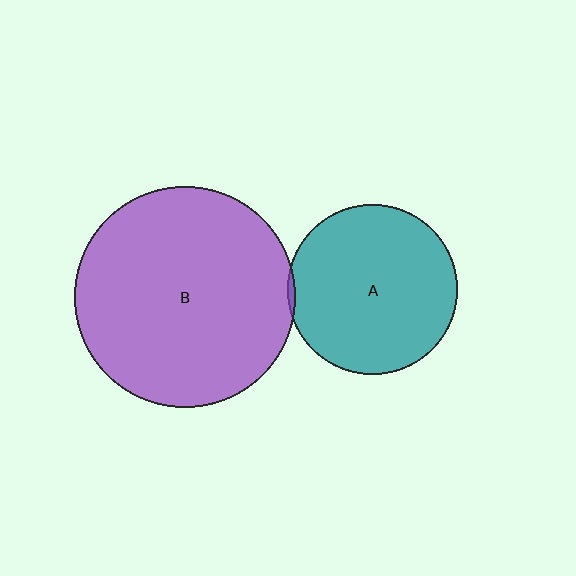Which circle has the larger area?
Circle B (purple).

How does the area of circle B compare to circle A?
Approximately 1.7 times.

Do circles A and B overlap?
Yes.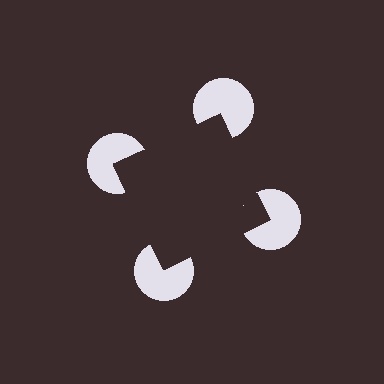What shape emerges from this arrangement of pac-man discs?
An illusory square — its edges are inferred from the aligned wedge cuts in the pac-man discs, not physically drawn.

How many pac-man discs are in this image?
There are 4 — one at each vertex of the illusory square.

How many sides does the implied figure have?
4 sides.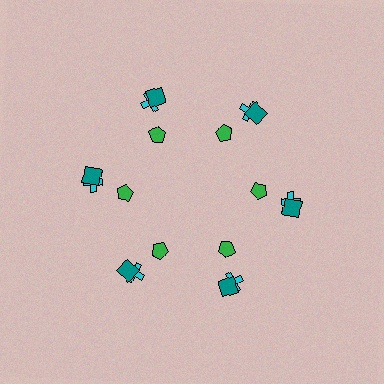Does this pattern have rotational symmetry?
Yes, this pattern has 6-fold rotational symmetry. It looks the same after rotating 60 degrees around the center.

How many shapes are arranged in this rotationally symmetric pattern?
There are 18 shapes, arranged in 6 groups of 3.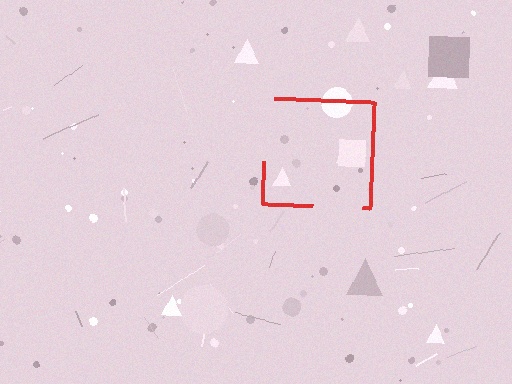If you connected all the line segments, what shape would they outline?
They would outline a square.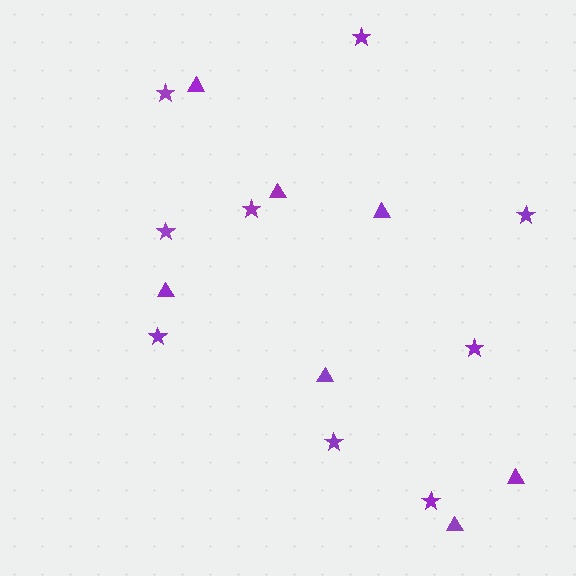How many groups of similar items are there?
There are 2 groups: one group of stars (9) and one group of triangles (7).